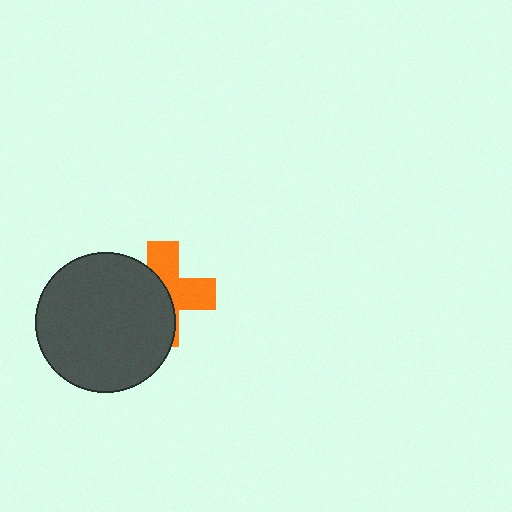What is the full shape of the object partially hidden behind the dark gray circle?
The partially hidden object is an orange cross.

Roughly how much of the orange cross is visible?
About half of it is visible (roughly 48%).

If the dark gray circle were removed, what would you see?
You would see the complete orange cross.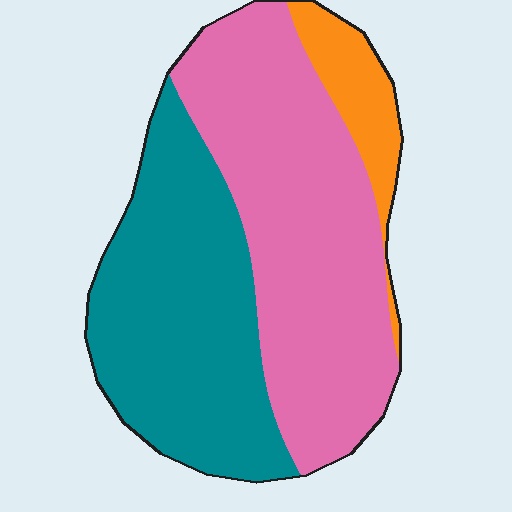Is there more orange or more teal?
Teal.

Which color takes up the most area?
Pink, at roughly 50%.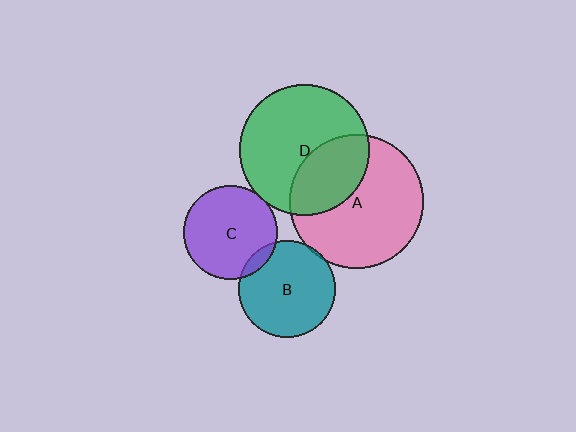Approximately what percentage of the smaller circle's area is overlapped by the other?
Approximately 5%.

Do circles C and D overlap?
Yes.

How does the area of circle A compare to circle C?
Approximately 2.0 times.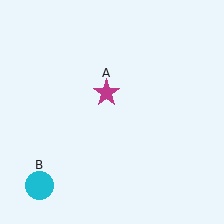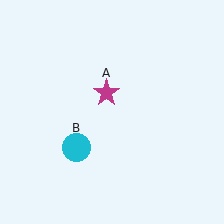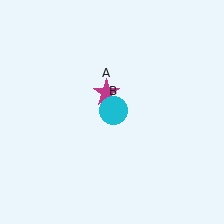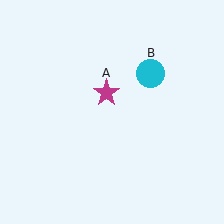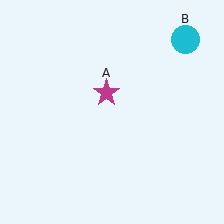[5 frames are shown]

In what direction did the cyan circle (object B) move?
The cyan circle (object B) moved up and to the right.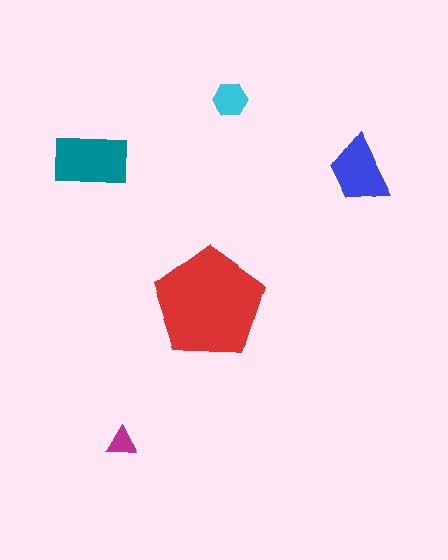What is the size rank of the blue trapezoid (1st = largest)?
3rd.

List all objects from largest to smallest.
The red pentagon, the teal rectangle, the blue trapezoid, the cyan hexagon, the magenta triangle.